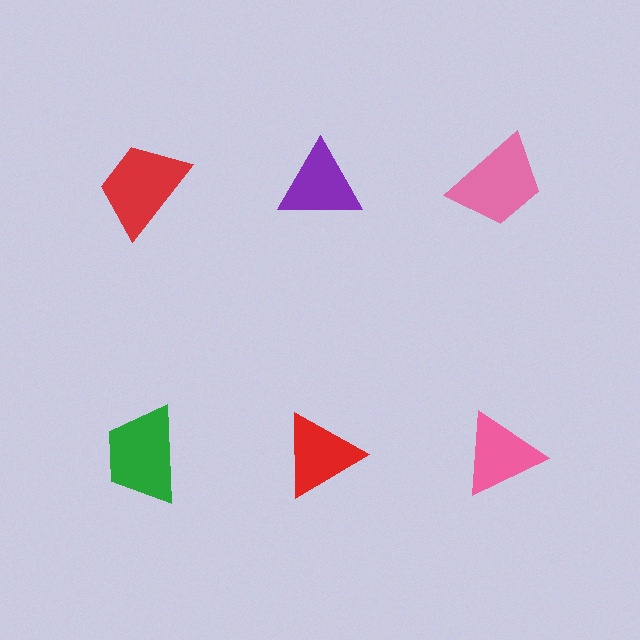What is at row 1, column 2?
A purple triangle.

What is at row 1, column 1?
A red trapezoid.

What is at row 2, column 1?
A green trapezoid.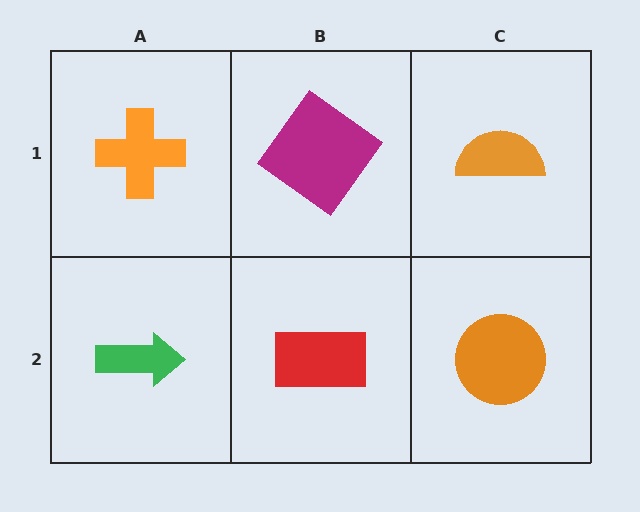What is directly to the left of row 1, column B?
An orange cross.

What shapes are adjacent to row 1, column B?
A red rectangle (row 2, column B), an orange cross (row 1, column A), an orange semicircle (row 1, column C).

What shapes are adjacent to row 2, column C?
An orange semicircle (row 1, column C), a red rectangle (row 2, column B).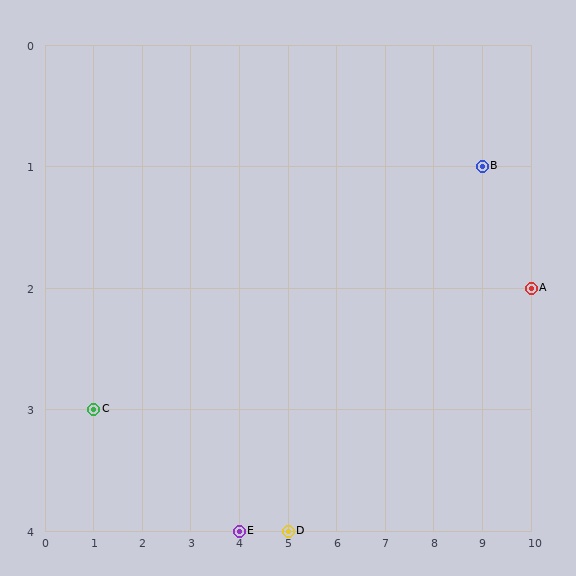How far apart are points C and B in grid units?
Points C and B are 8 columns and 2 rows apart (about 8.2 grid units diagonally).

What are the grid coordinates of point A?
Point A is at grid coordinates (10, 2).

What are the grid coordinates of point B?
Point B is at grid coordinates (9, 1).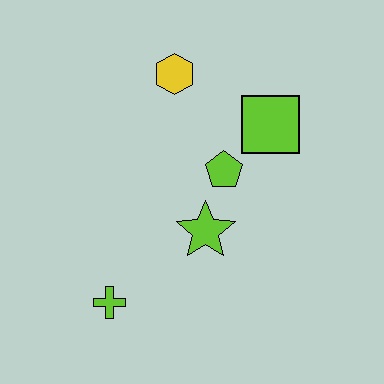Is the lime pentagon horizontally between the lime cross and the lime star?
No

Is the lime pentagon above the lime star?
Yes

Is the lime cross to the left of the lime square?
Yes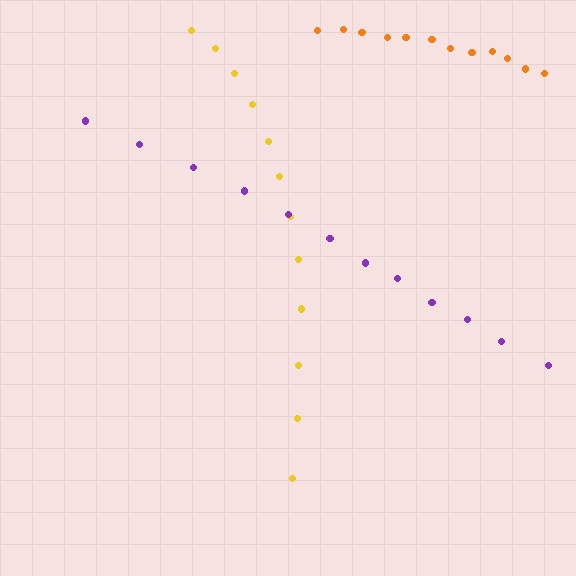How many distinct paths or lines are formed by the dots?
There are 3 distinct paths.